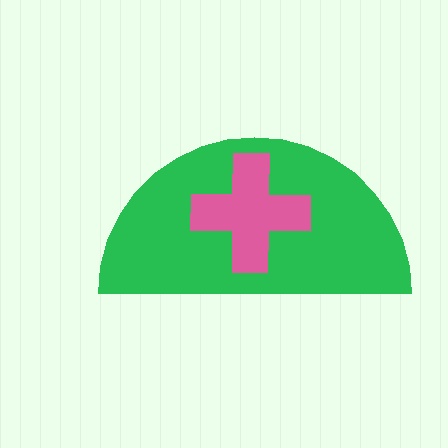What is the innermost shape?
The pink cross.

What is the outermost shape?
The green semicircle.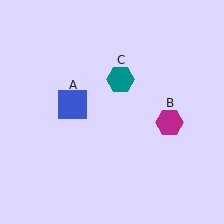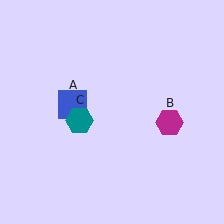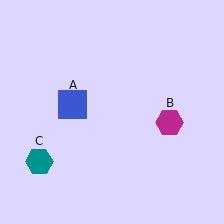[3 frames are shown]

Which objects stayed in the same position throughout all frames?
Blue square (object A) and magenta hexagon (object B) remained stationary.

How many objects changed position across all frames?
1 object changed position: teal hexagon (object C).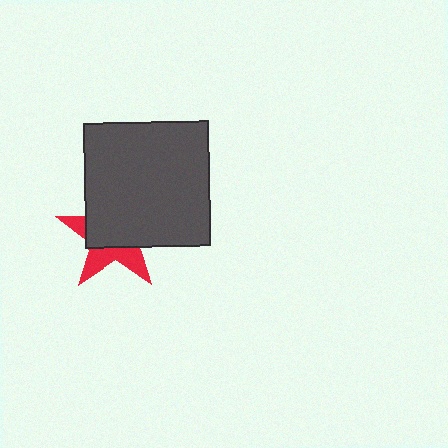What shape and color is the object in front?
The object in front is a dark gray square.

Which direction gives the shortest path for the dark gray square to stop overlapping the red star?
Moving toward the upper-right gives the shortest separation.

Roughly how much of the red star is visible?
A small part of it is visible (roughly 39%).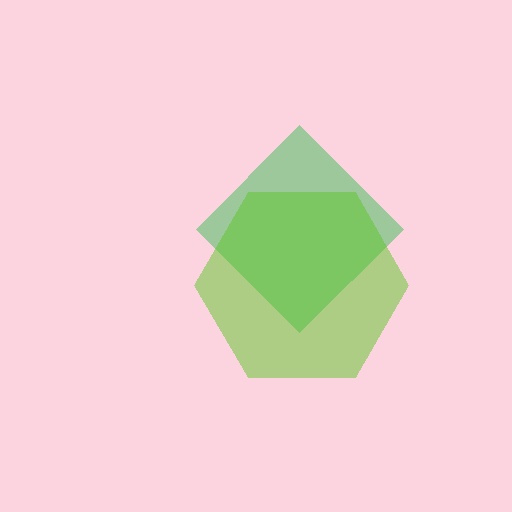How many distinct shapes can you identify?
There are 2 distinct shapes: a green diamond, a lime hexagon.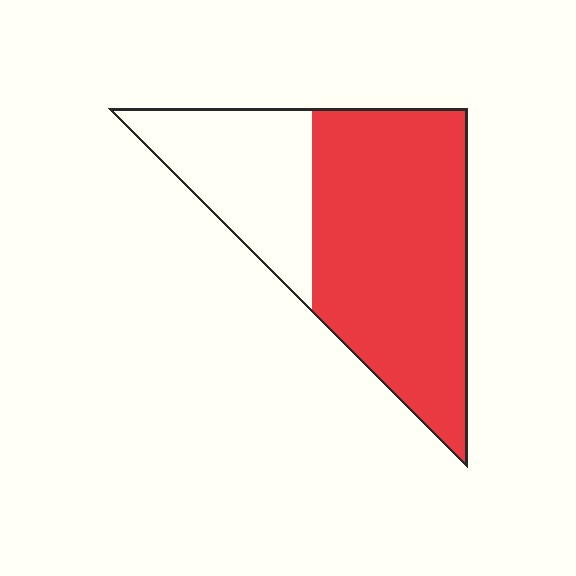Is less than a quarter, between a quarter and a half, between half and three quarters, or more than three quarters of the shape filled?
Between half and three quarters.